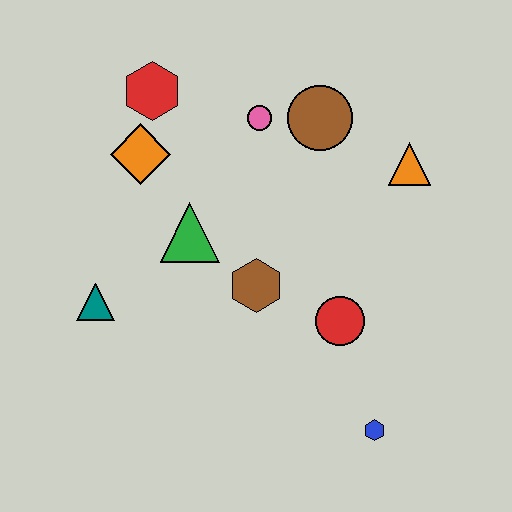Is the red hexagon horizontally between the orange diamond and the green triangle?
Yes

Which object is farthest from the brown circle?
The blue hexagon is farthest from the brown circle.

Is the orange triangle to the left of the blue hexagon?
No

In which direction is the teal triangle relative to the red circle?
The teal triangle is to the left of the red circle.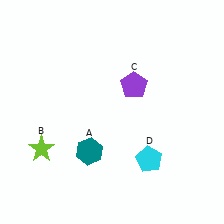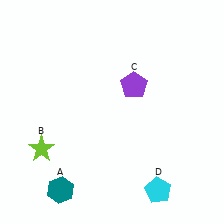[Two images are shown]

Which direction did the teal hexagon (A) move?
The teal hexagon (A) moved down.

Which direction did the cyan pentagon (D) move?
The cyan pentagon (D) moved down.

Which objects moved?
The objects that moved are: the teal hexagon (A), the cyan pentagon (D).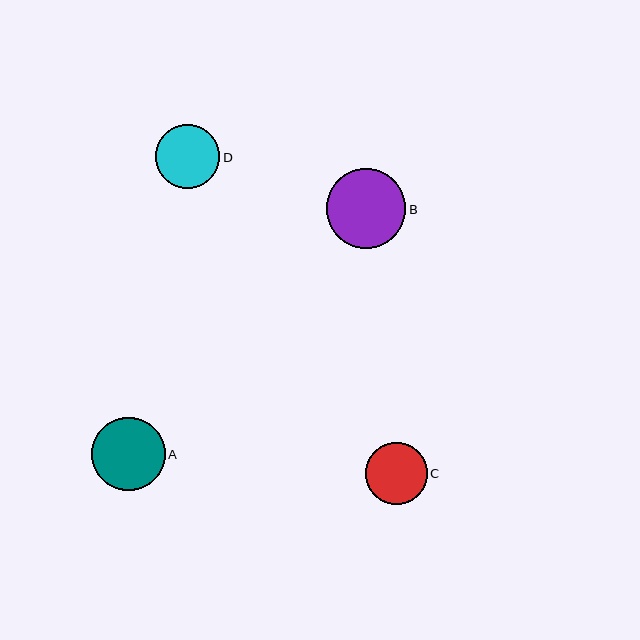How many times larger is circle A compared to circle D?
Circle A is approximately 1.1 times the size of circle D.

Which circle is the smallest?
Circle C is the smallest with a size of approximately 61 pixels.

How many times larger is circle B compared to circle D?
Circle B is approximately 1.2 times the size of circle D.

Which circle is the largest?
Circle B is the largest with a size of approximately 80 pixels.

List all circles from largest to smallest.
From largest to smallest: B, A, D, C.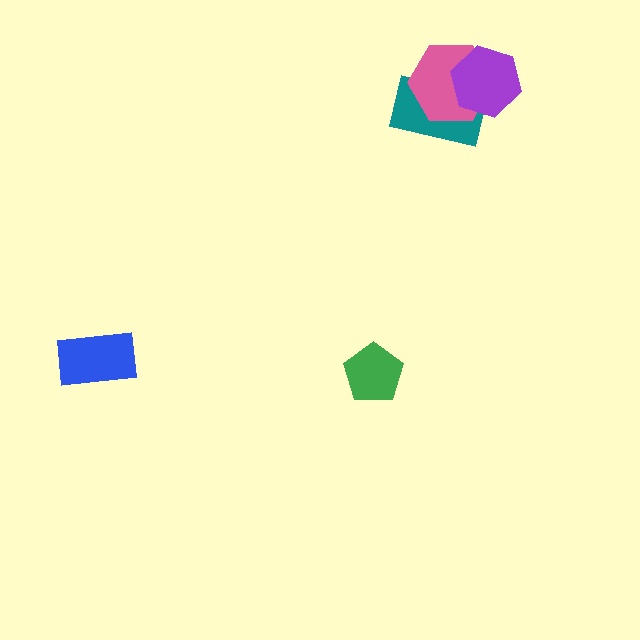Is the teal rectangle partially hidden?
Yes, it is partially covered by another shape.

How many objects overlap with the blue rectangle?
0 objects overlap with the blue rectangle.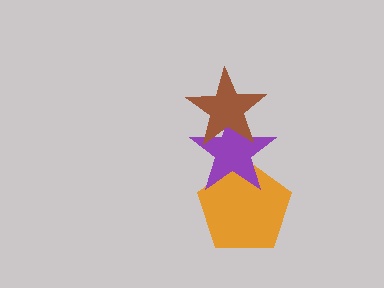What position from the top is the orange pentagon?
The orange pentagon is 3rd from the top.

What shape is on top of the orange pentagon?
The purple star is on top of the orange pentagon.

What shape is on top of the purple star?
The brown star is on top of the purple star.